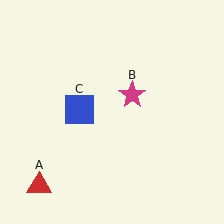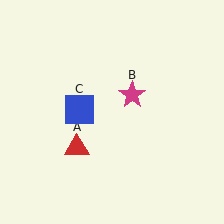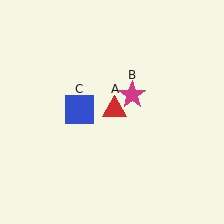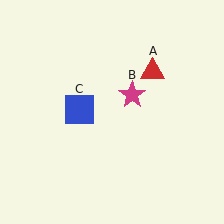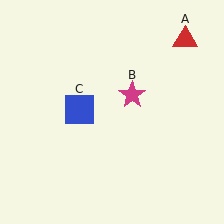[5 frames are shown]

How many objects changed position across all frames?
1 object changed position: red triangle (object A).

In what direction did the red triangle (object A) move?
The red triangle (object A) moved up and to the right.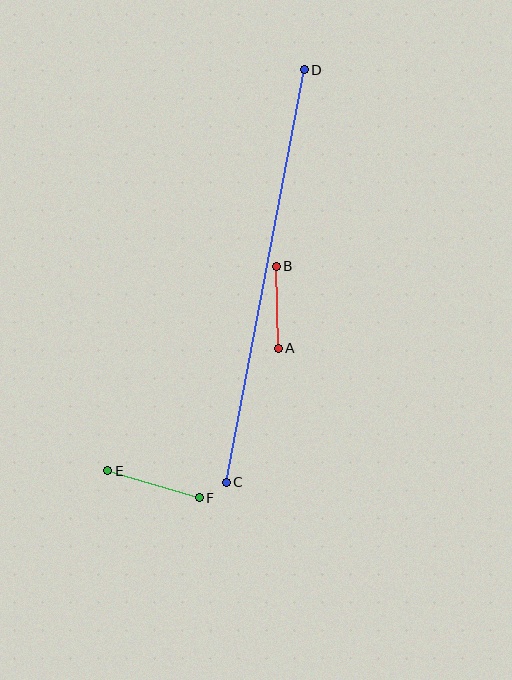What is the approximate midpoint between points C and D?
The midpoint is at approximately (265, 276) pixels.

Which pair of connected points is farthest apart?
Points C and D are farthest apart.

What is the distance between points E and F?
The distance is approximately 95 pixels.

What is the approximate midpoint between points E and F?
The midpoint is at approximately (153, 484) pixels.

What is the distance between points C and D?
The distance is approximately 420 pixels.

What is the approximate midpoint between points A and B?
The midpoint is at approximately (277, 307) pixels.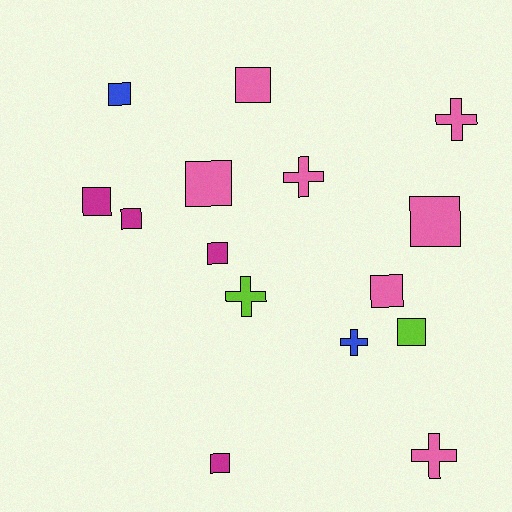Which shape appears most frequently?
Square, with 10 objects.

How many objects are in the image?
There are 15 objects.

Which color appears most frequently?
Pink, with 7 objects.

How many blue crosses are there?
There is 1 blue cross.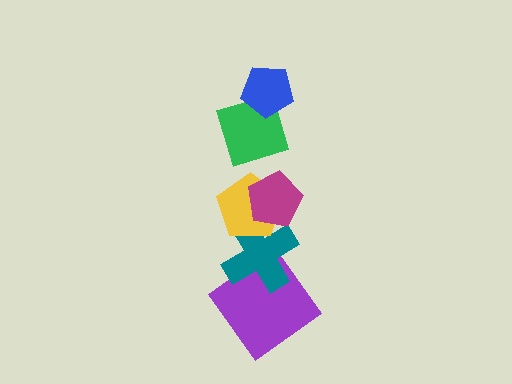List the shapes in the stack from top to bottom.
From top to bottom: the blue pentagon, the green square, the magenta pentagon, the yellow pentagon, the teal cross, the purple diamond.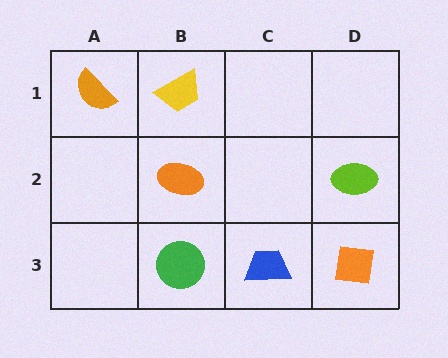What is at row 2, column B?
An orange ellipse.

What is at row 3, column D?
An orange square.